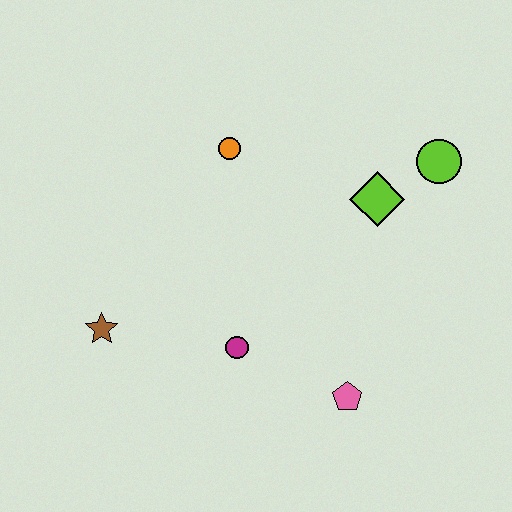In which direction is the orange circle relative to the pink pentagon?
The orange circle is above the pink pentagon.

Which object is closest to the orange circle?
The lime diamond is closest to the orange circle.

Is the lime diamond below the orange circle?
Yes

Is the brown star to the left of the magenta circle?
Yes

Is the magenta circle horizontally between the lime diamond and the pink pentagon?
No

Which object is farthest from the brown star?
The lime circle is farthest from the brown star.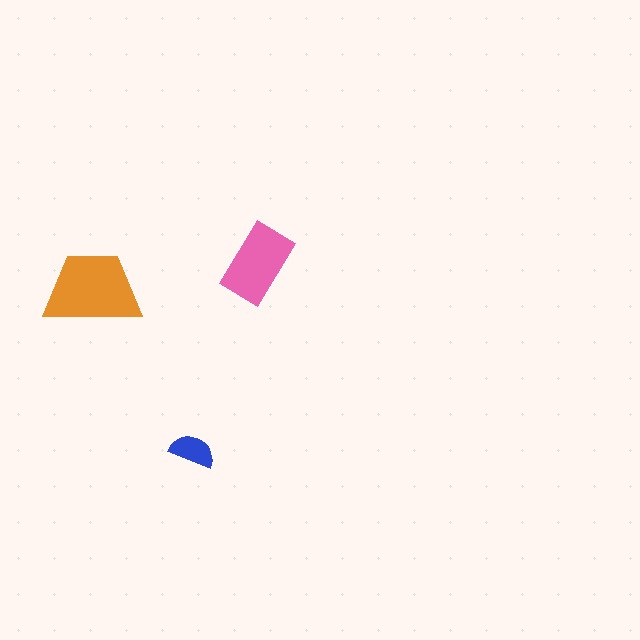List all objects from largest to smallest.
The orange trapezoid, the pink rectangle, the blue semicircle.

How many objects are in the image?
There are 3 objects in the image.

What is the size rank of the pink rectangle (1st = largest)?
2nd.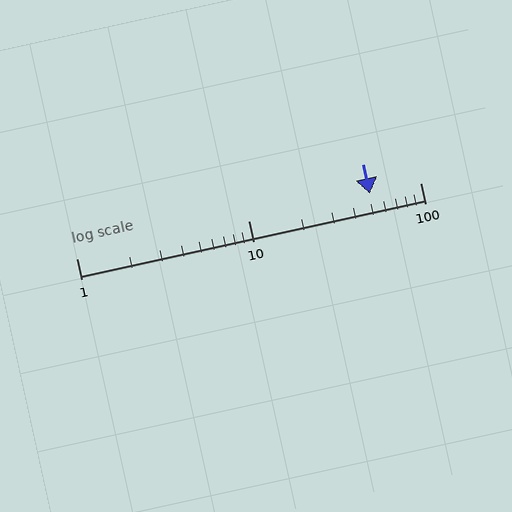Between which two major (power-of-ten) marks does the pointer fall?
The pointer is between 10 and 100.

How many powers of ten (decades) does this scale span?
The scale spans 2 decades, from 1 to 100.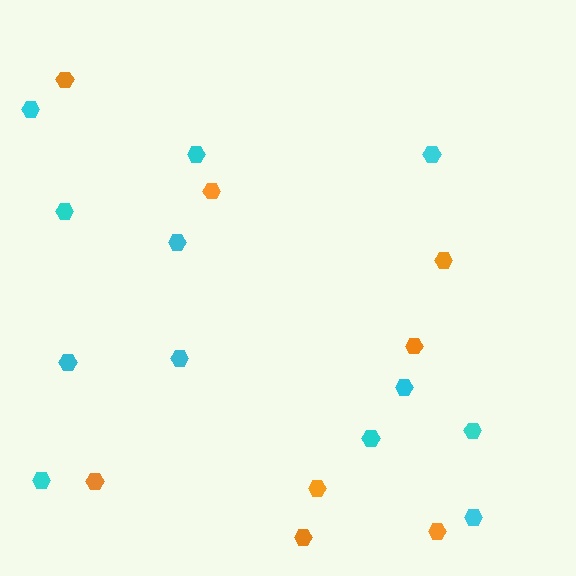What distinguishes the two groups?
There are 2 groups: one group of orange hexagons (8) and one group of cyan hexagons (12).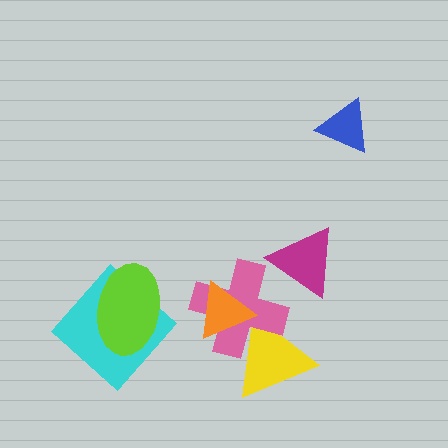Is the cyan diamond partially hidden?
Yes, it is partially covered by another shape.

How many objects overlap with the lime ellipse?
1 object overlaps with the lime ellipse.